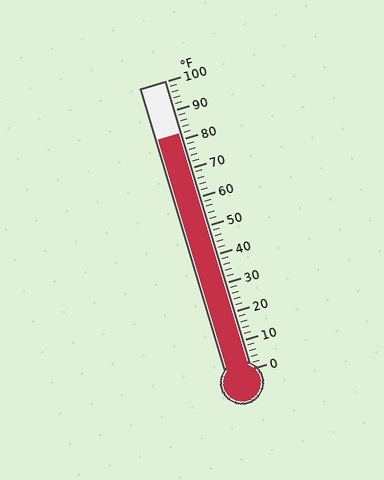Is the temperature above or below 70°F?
The temperature is above 70°F.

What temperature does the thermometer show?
The thermometer shows approximately 82°F.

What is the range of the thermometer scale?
The thermometer scale ranges from 0°F to 100°F.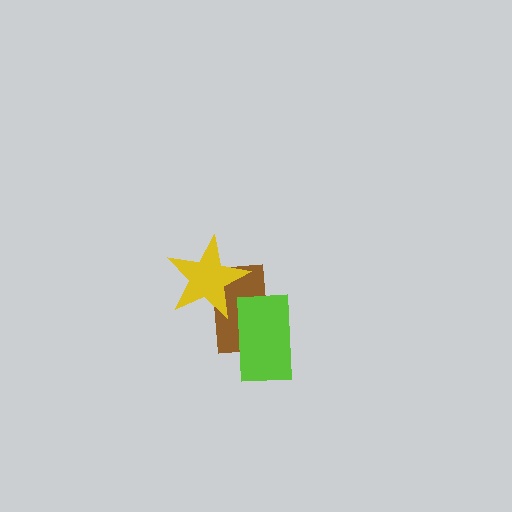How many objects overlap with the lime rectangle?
1 object overlaps with the lime rectangle.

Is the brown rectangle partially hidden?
Yes, it is partially covered by another shape.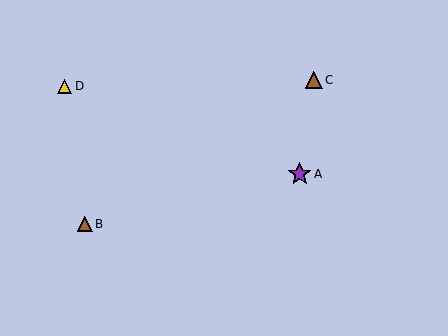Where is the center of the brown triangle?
The center of the brown triangle is at (85, 224).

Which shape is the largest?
The purple star (labeled A) is the largest.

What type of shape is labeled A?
Shape A is a purple star.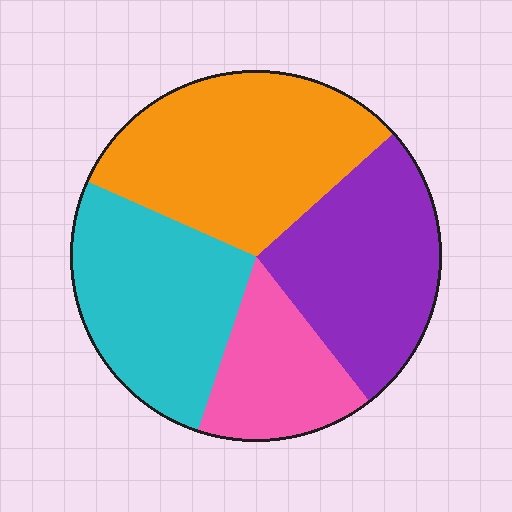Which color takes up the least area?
Pink, at roughly 15%.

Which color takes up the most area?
Orange, at roughly 30%.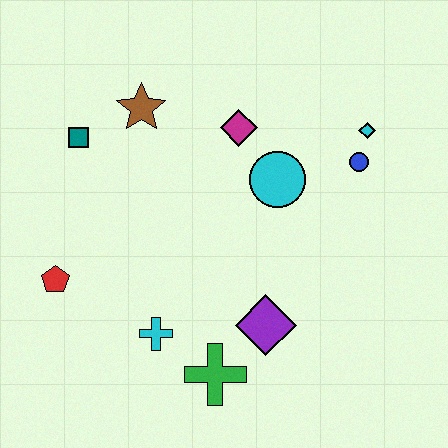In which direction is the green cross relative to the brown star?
The green cross is below the brown star.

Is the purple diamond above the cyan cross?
Yes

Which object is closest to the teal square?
The brown star is closest to the teal square.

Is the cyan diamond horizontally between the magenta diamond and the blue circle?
No